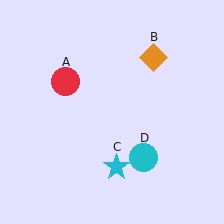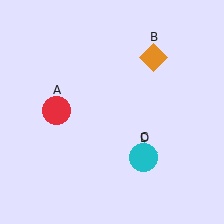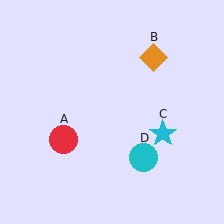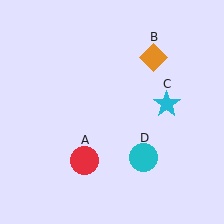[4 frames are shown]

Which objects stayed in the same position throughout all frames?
Orange diamond (object B) and cyan circle (object D) remained stationary.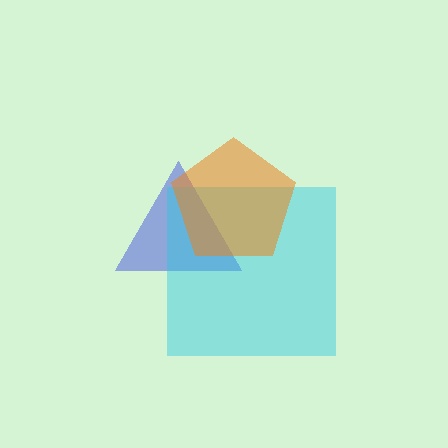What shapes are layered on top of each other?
The layered shapes are: a blue triangle, a cyan square, an orange pentagon.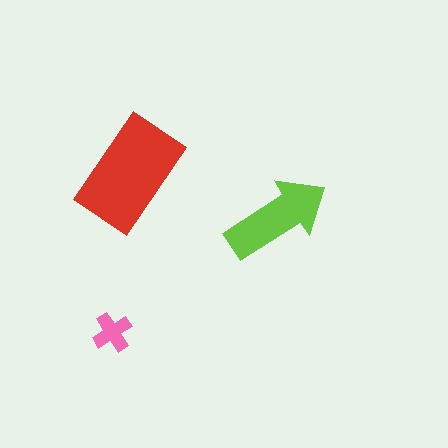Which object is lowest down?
The pink cross is bottommost.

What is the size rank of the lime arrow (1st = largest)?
2nd.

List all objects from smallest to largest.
The pink cross, the lime arrow, the red rectangle.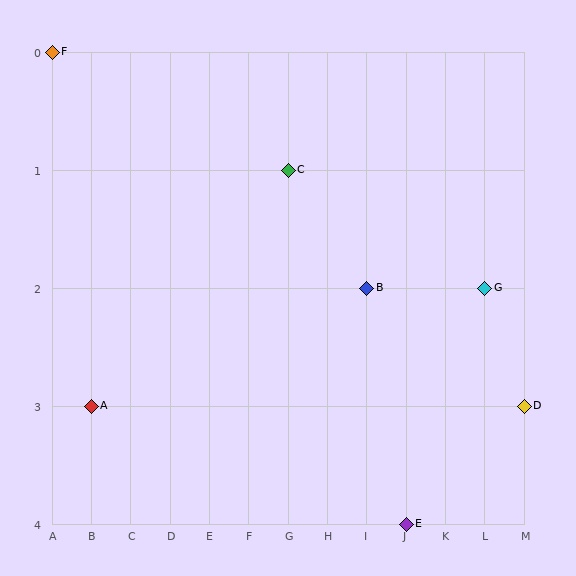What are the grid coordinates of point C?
Point C is at grid coordinates (G, 1).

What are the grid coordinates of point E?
Point E is at grid coordinates (J, 4).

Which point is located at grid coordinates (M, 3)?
Point D is at (M, 3).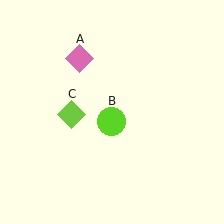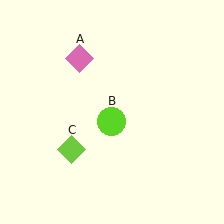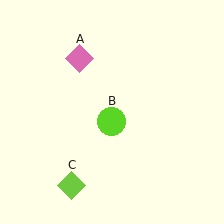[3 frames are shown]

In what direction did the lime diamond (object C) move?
The lime diamond (object C) moved down.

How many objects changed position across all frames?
1 object changed position: lime diamond (object C).